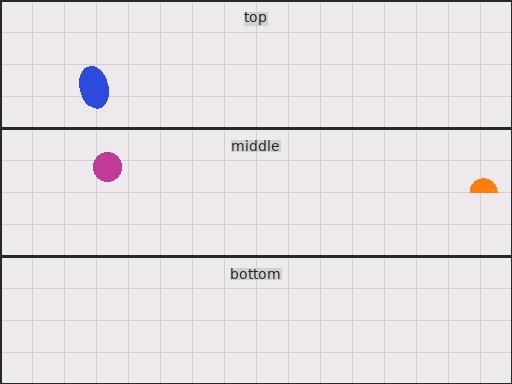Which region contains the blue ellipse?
The top region.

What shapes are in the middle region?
The orange semicircle, the magenta circle.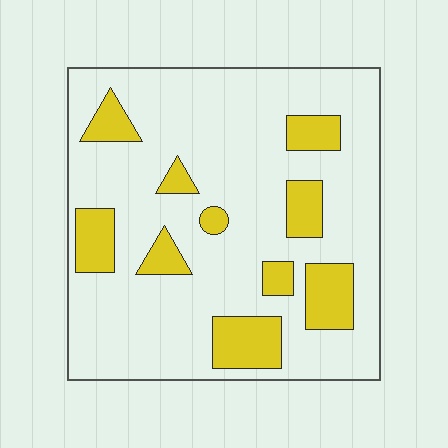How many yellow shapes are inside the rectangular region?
10.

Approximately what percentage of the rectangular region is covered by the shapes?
Approximately 20%.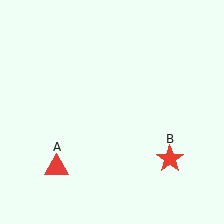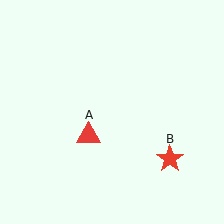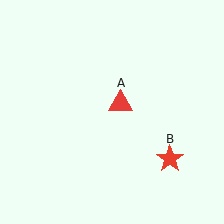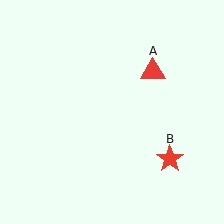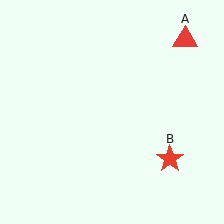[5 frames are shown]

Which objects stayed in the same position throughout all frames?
Red star (object B) remained stationary.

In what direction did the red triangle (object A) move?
The red triangle (object A) moved up and to the right.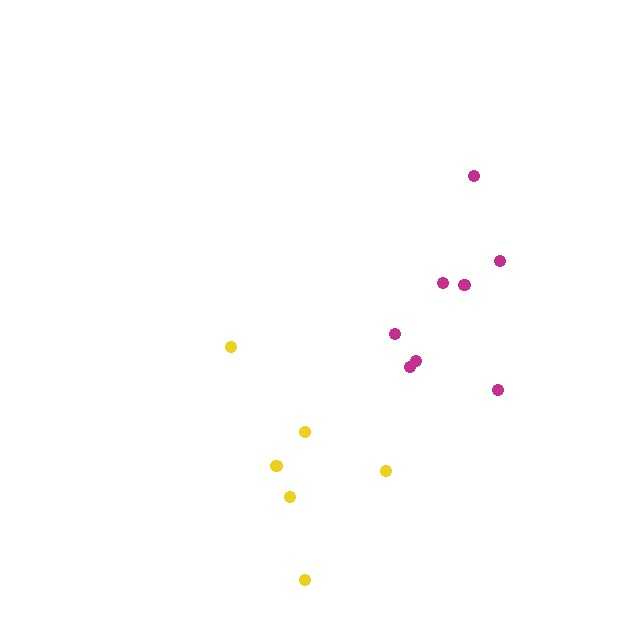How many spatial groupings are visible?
There are 2 spatial groupings.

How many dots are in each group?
Group 1: 8 dots, Group 2: 6 dots (14 total).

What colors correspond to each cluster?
The clusters are colored: magenta, yellow.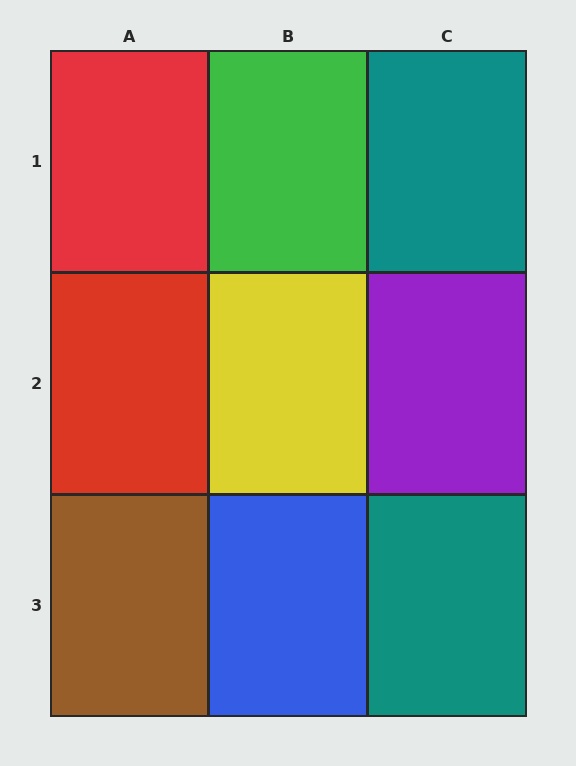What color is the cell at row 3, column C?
Teal.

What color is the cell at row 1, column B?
Green.